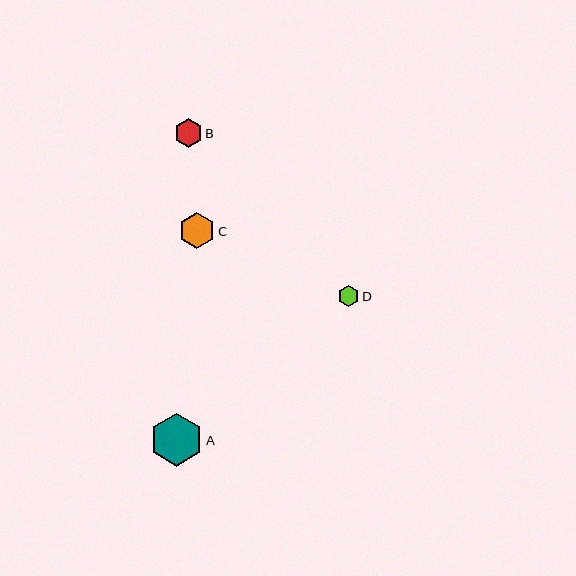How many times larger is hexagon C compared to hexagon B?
Hexagon C is approximately 1.3 times the size of hexagon B.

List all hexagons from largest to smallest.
From largest to smallest: A, C, B, D.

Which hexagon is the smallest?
Hexagon D is the smallest with a size of approximately 22 pixels.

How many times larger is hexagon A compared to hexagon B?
Hexagon A is approximately 1.9 times the size of hexagon B.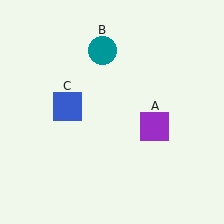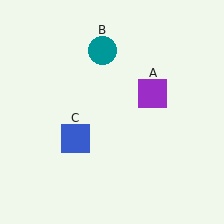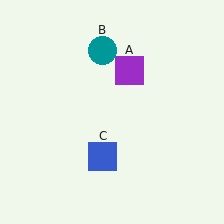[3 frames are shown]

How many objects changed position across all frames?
2 objects changed position: purple square (object A), blue square (object C).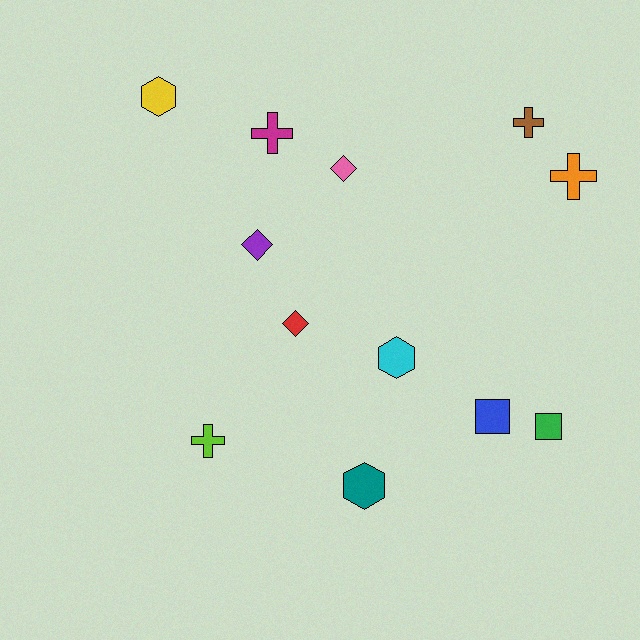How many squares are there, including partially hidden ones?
There are 2 squares.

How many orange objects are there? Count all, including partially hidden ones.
There is 1 orange object.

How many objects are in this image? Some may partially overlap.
There are 12 objects.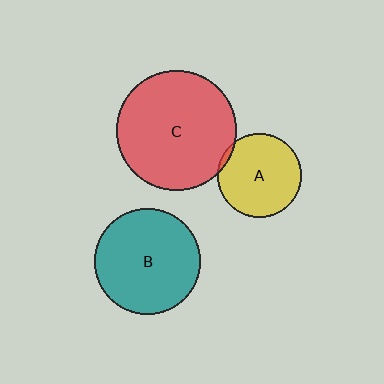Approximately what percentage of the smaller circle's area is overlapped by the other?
Approximately 5%.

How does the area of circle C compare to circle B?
Approximately 1.3 times.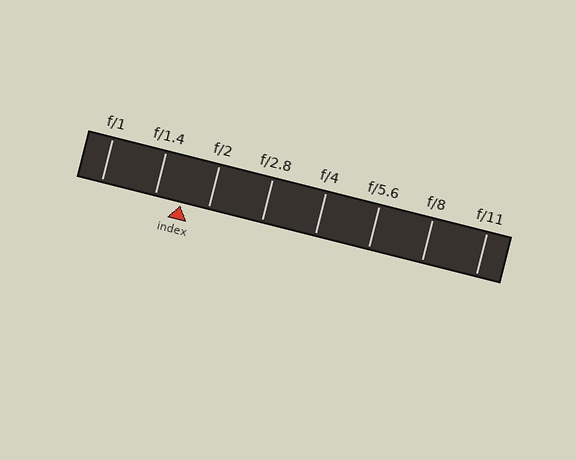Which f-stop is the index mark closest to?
The index mark is closest to f/2.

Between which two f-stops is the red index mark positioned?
The index mark is between f/1.4 and f/2.